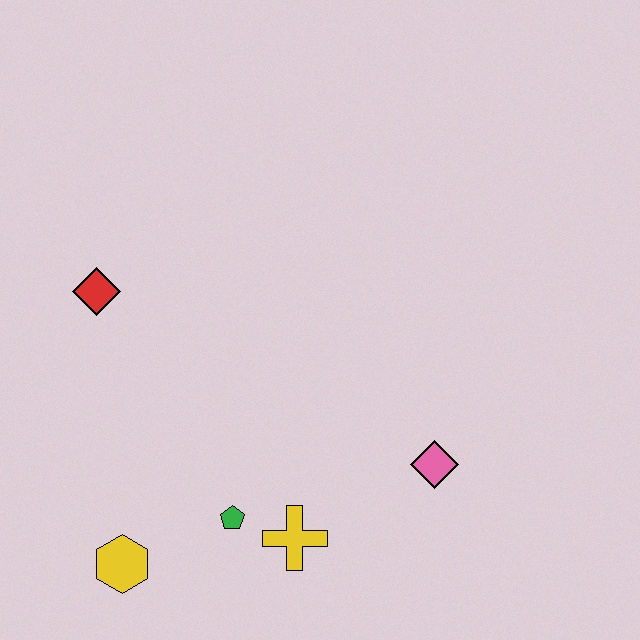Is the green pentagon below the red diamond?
Yes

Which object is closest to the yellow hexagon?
The green pentagon is closest to the yellow hexagon.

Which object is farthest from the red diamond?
The pink diamond is farthest from the red diamond.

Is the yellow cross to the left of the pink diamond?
Yes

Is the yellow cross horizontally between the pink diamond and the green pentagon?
Yes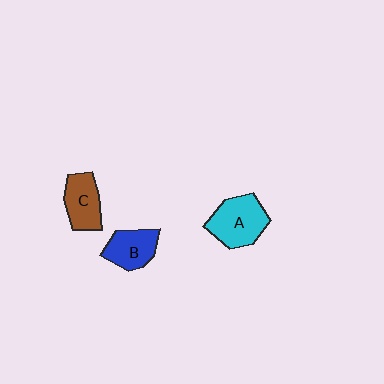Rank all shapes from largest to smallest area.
From largest to smallest: A (cyan), C (brown), B (blue).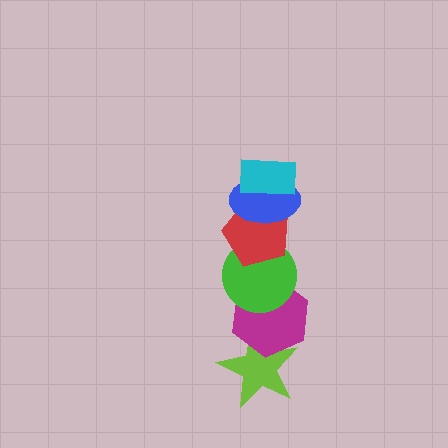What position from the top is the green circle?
The green circle is 4th from the top.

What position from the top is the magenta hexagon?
The magenta hexagon is 5th from the top.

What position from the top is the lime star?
The lime star is 6th from the top.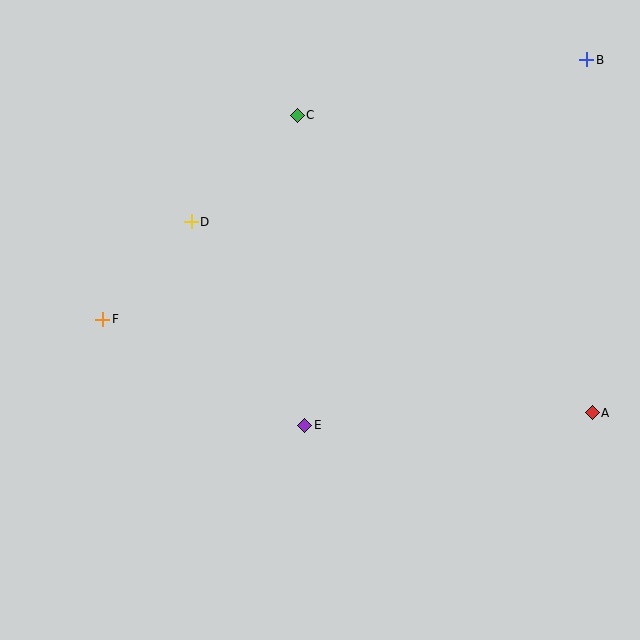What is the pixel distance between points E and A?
The distance between E and A is 288 pixels.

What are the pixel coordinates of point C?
Point C is at (297, 115).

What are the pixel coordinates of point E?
Point E is at (305, 425).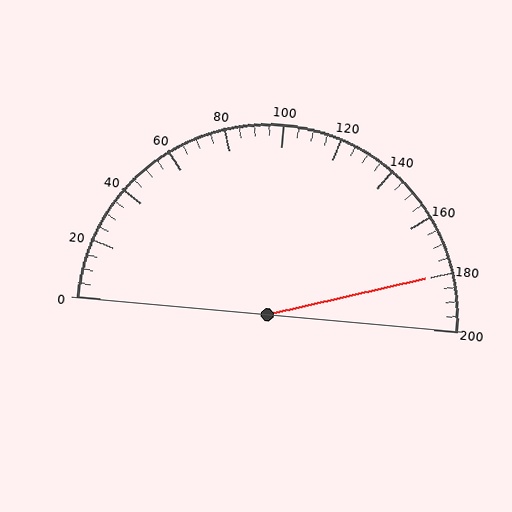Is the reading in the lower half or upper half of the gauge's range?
The reading is in the upper half of the range (0 to 200).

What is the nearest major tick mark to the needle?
The nearest major tick mark is 180.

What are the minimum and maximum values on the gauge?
The gauge ranges from 0 to 200.